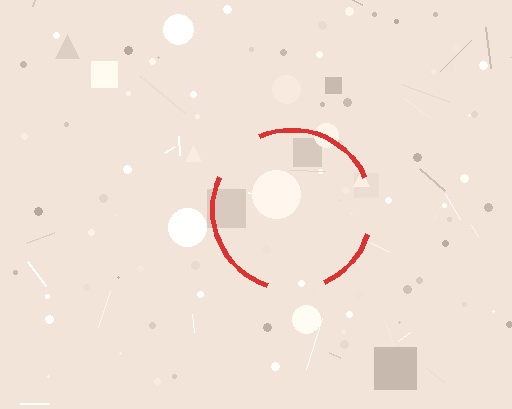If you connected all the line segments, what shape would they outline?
They would outline a circle.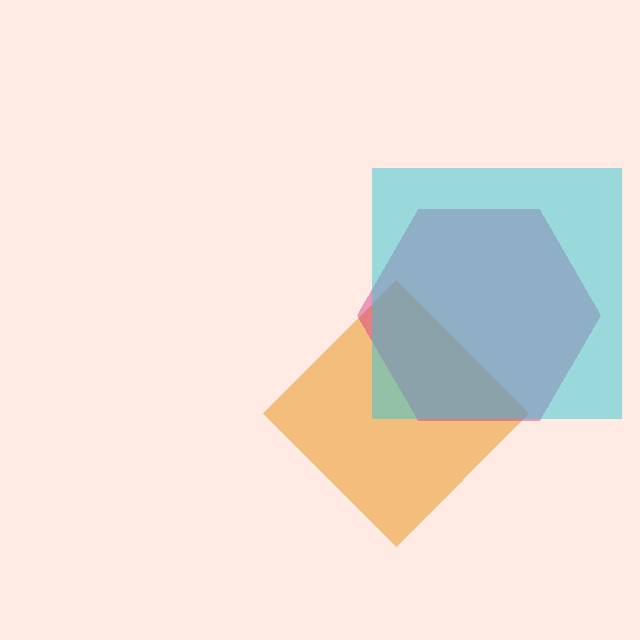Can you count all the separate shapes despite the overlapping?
Yes, there are 3 separate shapes.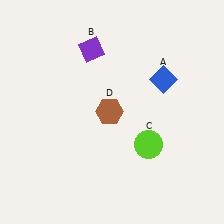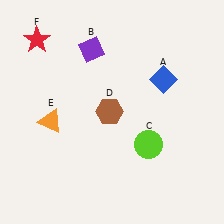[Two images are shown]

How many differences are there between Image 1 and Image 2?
There are 2 differences between the two images.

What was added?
An orange triangle (E), a red star (F) were added in Image 2.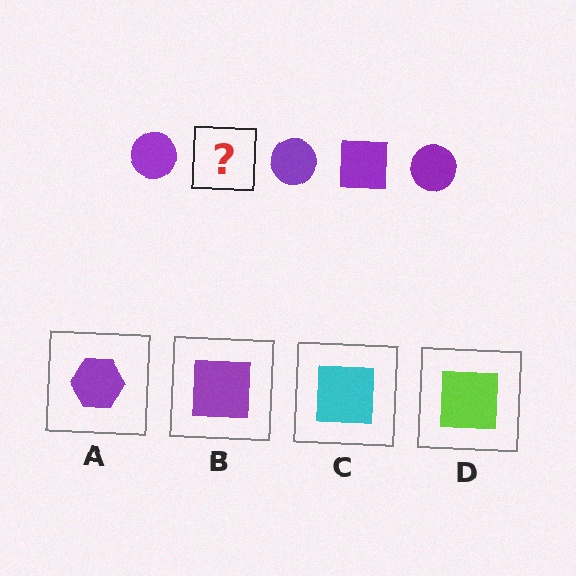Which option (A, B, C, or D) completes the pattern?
B.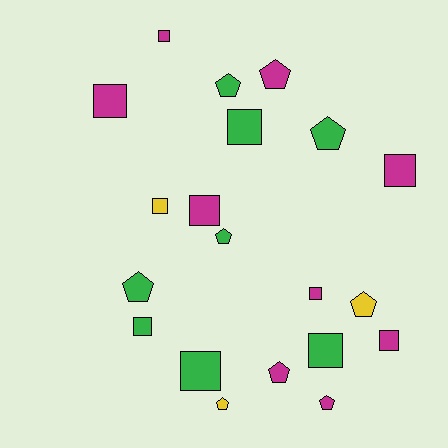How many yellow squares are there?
There is 1 yellow square.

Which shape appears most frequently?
Square, with 11 objects.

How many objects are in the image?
There are 20 objects.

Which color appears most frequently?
Magenta, with 9 objects.